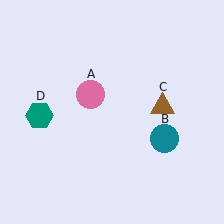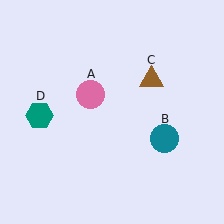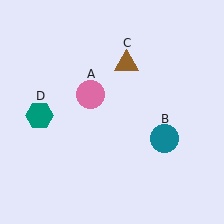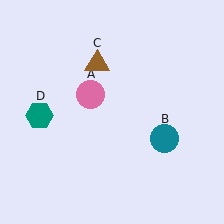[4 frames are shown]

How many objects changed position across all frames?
1 object changed position: brown triangle (object C).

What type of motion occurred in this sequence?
The brown triangle (object C) rotated counterclockwise around the center of the scene.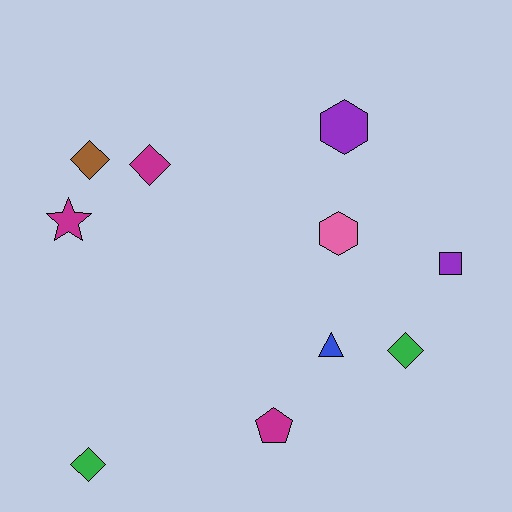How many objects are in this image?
There are 10 objects.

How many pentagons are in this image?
There is 1 pentagon.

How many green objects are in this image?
There are 2 green objects.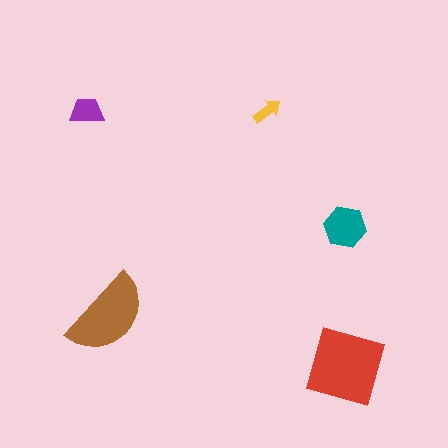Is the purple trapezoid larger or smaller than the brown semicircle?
Smaller.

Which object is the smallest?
The yellow arrow.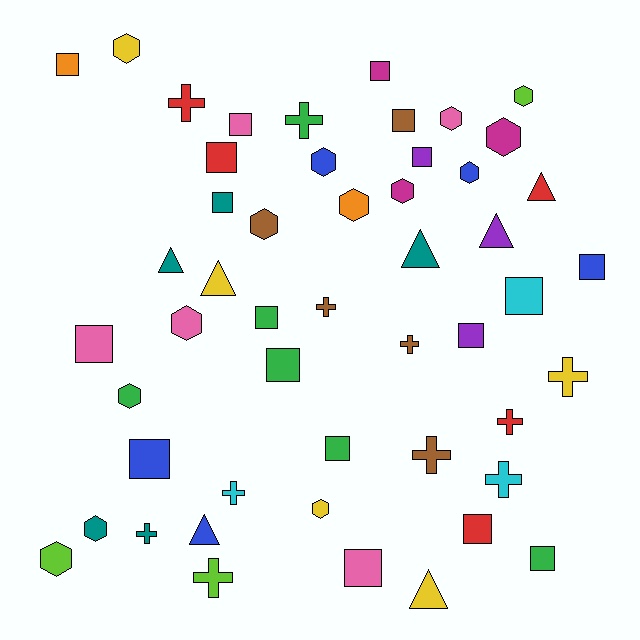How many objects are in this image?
There are 50 objects.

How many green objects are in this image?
There are 6 green objects.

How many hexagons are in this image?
There are 14 hexagons.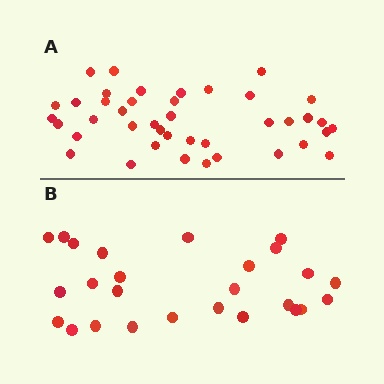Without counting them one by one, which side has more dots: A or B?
Region A (the top region) has more dots.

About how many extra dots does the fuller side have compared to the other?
Region A has approximately 15 more dots than region B.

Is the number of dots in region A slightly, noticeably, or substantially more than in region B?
Region A has substantially more. The ratio is roughly 1.6 to 1.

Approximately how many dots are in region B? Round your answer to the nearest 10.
About 30 dots. (The exact count is 26, which rounds to 30.)